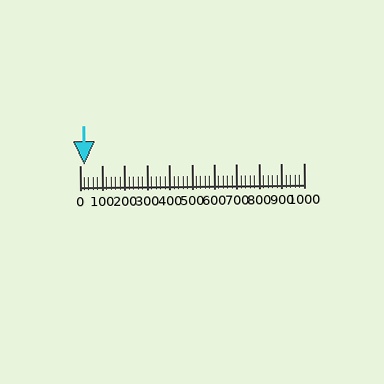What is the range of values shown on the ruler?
The ruler shows values from 0 to 1000.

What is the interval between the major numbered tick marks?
The major tick marks are spaced 100 units apart.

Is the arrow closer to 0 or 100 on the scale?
The arrow is closer to 0.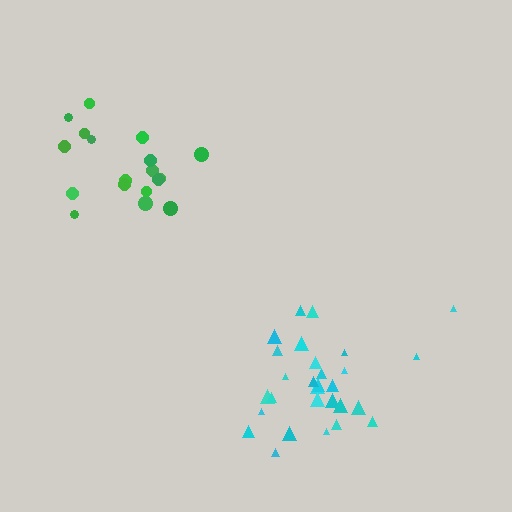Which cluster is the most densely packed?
Cyan.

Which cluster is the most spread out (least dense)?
Green.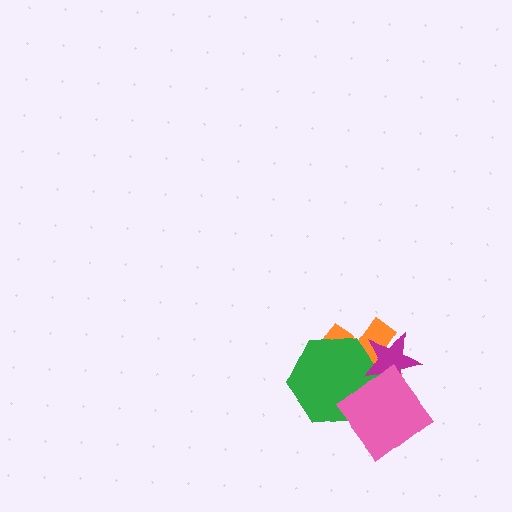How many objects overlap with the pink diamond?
3 objects overlap with the pink diamond.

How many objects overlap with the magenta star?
3 objects overlap with the magenta star.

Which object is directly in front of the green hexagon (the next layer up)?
The magenta star is directly in front of the green hexagon.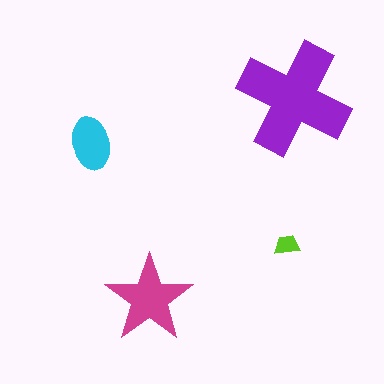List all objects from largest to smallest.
The purple cross, the magenta star, the cyan ellipse, the lime trapezoid.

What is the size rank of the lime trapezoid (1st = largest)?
4th.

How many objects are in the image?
There are 4 objects in the image.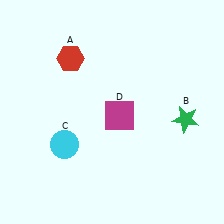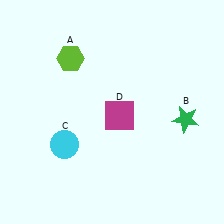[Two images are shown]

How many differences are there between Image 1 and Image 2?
There is 1 difference between the two images.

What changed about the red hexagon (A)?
In Image 1, A is red. In Image 2, it changed to lime.